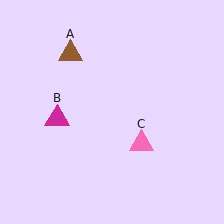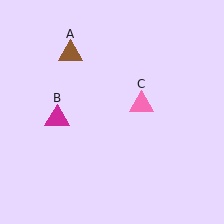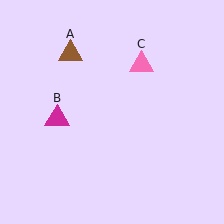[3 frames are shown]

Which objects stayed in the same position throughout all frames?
Brown triangle (object A) and magenta triangle (object B) remained stationary.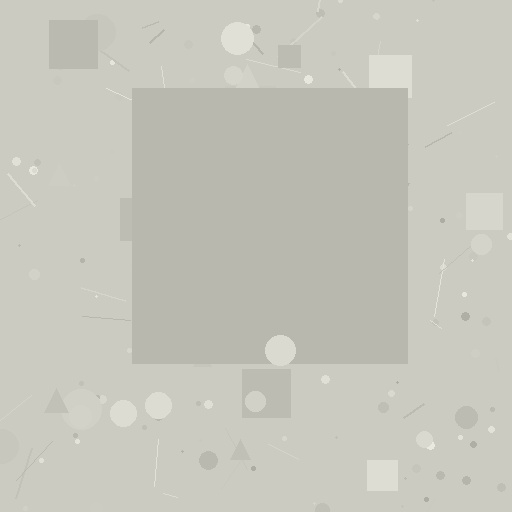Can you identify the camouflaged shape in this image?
The camouflaged shape is a square.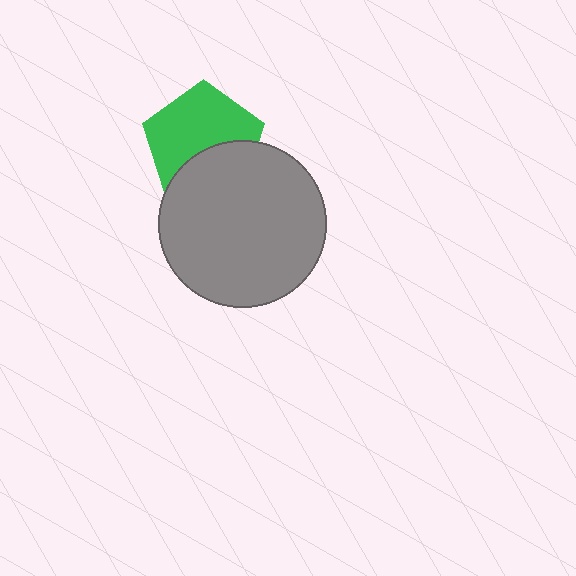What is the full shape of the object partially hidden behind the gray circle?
The partially hidden object is a green pentagon.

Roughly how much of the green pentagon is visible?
About half of it is visible (roughly 63%).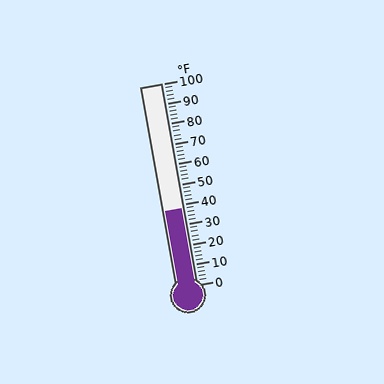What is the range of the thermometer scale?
The thermometer scale ranges from 0°F to 100°F.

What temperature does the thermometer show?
The thermometer shows approximately 38°F.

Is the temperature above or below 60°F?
The temperature is below 60°F.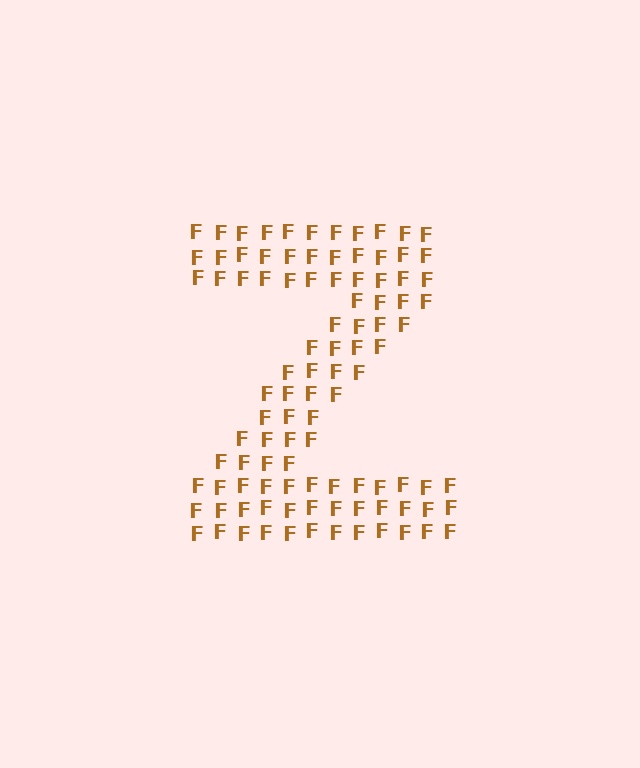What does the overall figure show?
The overall figure shows the letter Z.